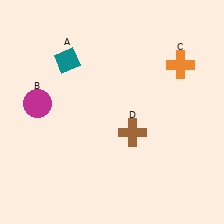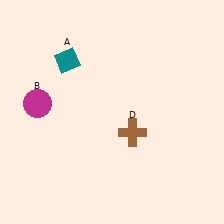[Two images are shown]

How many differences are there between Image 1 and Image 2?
There is 1 difference between the two images.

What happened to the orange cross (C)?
The orange cross (C) was removed in Image 2. It was in the top-right area of Image 1.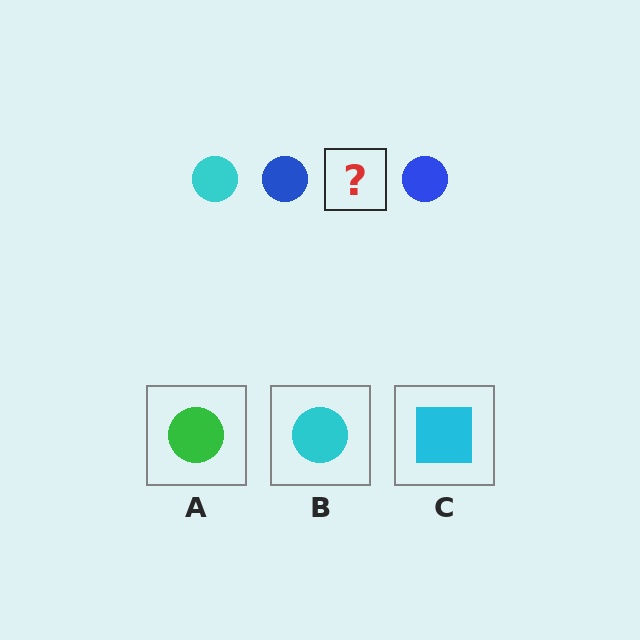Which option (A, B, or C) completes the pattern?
B.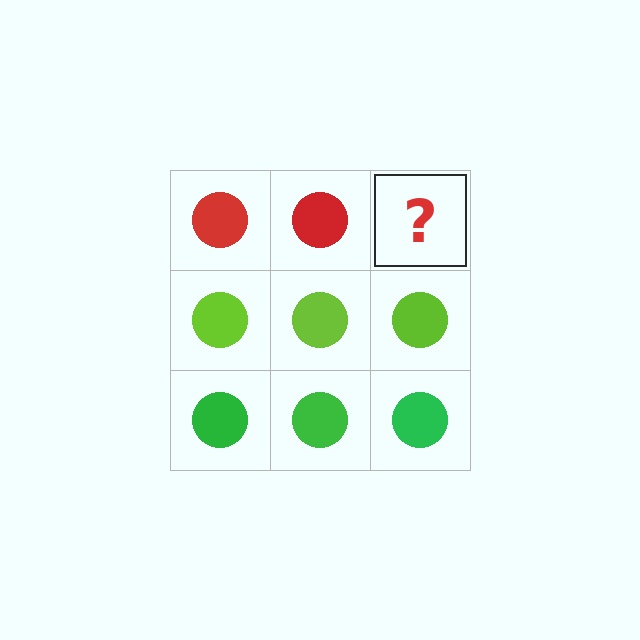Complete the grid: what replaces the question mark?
The question mark should be replaced with a red circle.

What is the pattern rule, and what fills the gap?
The rule is that each row has a consistent color. The gap should be filled with a red circle.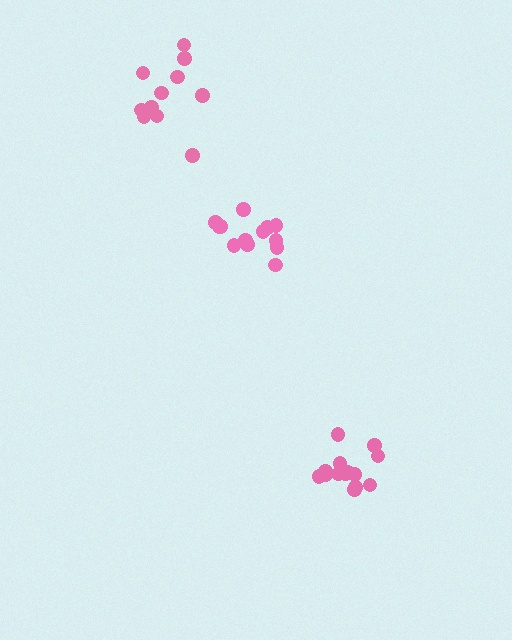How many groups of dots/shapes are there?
There are 3 groups.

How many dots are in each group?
Group 1: 13 dots, Group 2: 11 dots, Group 3: 14 dots (38 total).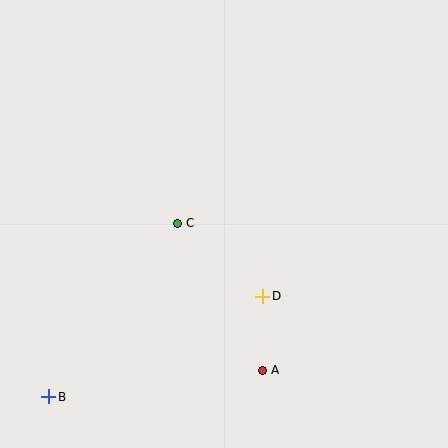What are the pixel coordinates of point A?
Point A is at (262, 370).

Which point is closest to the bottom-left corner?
Point B is closest to the bottom-left corner.